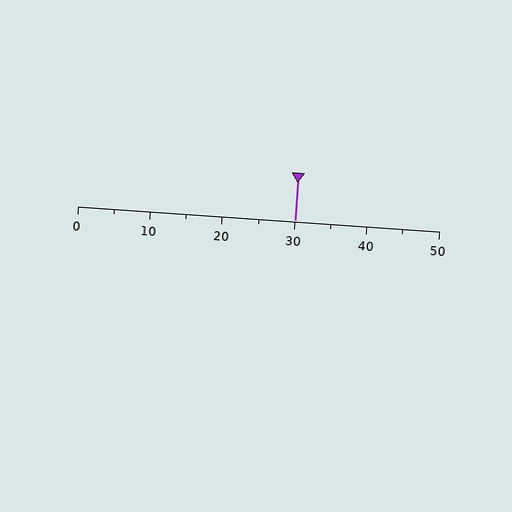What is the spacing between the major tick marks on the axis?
The major ticks are spaced 10 apart.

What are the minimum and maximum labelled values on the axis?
The axis runs from 0 to 50.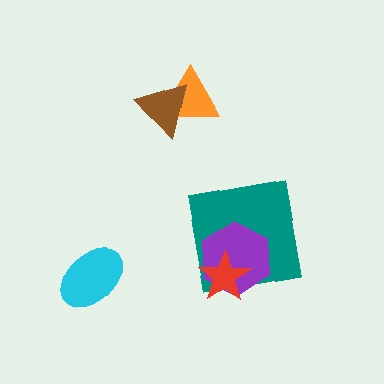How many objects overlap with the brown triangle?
1 object overlaps with the brown triangle.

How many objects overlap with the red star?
2 objects overlap with the red star.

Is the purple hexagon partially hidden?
Yes, it is partially covered by another shape.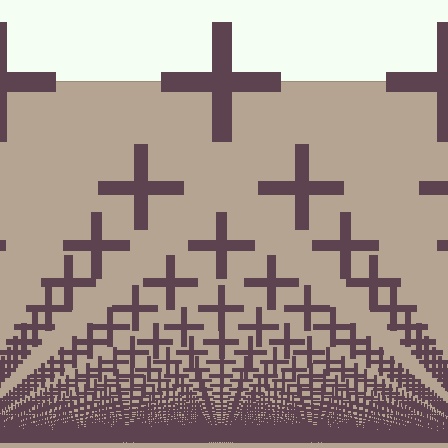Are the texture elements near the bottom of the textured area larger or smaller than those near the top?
Smaller. The gradient is inverted — elements near the bottom are smaller and denser.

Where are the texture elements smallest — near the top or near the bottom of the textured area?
Near the bottom.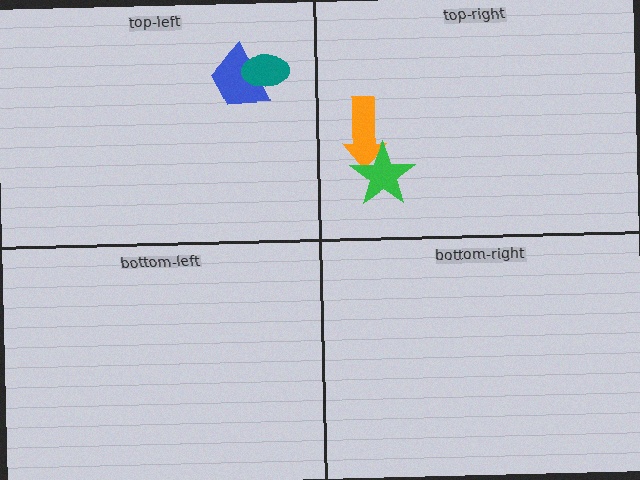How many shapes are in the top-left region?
2.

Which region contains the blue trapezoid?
The top-left region.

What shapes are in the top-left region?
The blue trapezoid, the teal ellipse.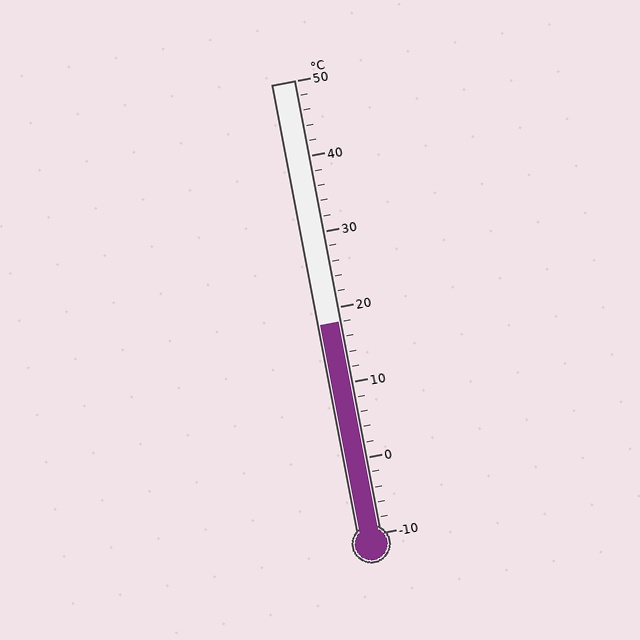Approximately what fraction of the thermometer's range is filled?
The thermometer is filled to approximately 45% of its range.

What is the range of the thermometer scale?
The thermometer scale ranges from -10°C to 50°C.